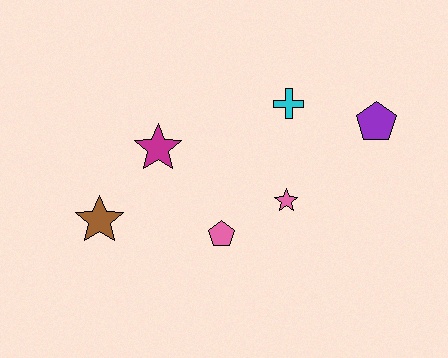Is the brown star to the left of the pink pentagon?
Yes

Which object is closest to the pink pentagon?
The pink star is closest to the pink pentagon.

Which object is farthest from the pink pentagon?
The purple pentagon is farthest from the pink pentagon.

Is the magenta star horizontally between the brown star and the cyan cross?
Yes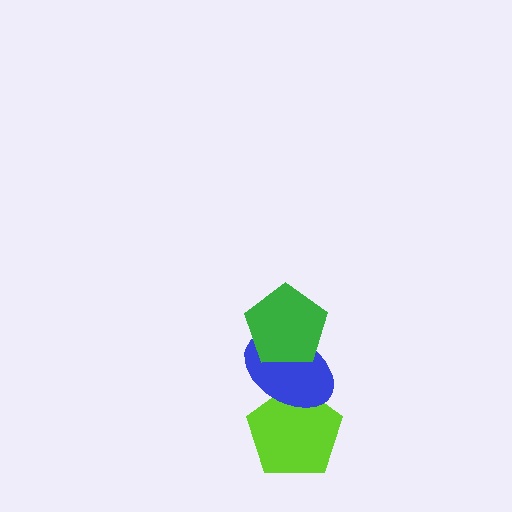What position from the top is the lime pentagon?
The lime pentagon is 3rd from the top.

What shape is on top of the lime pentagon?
The blue ellipse is on top of the lime pentagon.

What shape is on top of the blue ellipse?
The green pentagon is on top of the blue ellipse.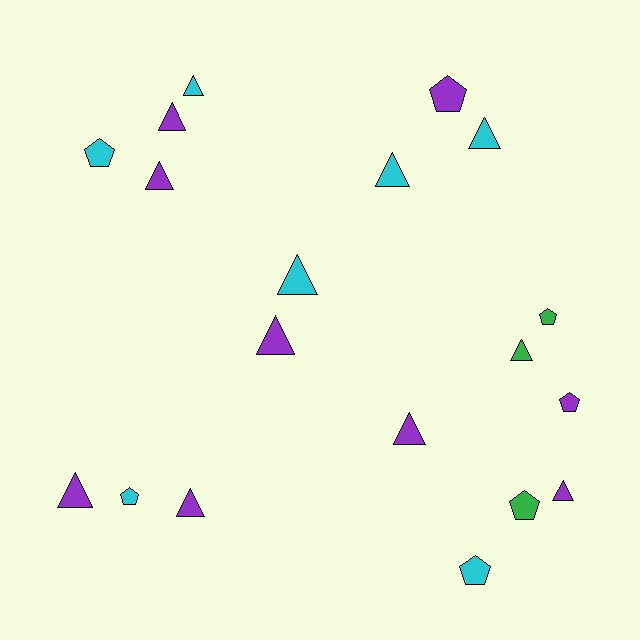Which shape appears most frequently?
Triangle, with 12 objects.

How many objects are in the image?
There are 19 objects.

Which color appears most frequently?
Purple, with 9 objects.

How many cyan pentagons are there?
There are 3 cyan pentagons.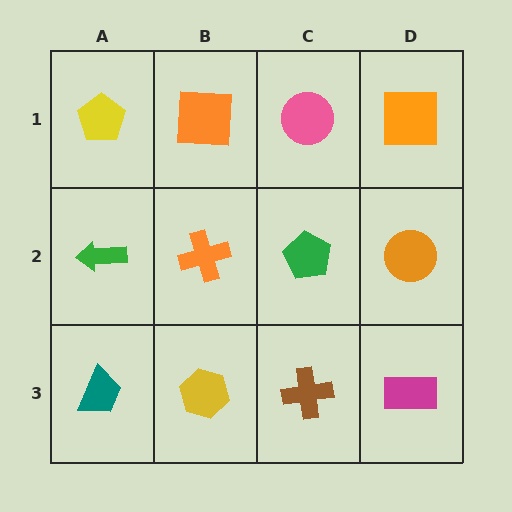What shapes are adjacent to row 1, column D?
An orange circle (row 2, column D), a pink circle (row 1, column C).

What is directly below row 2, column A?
A teal trapezoid.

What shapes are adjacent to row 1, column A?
A green arrow (row 2, column A), an orange square (row 1, column B).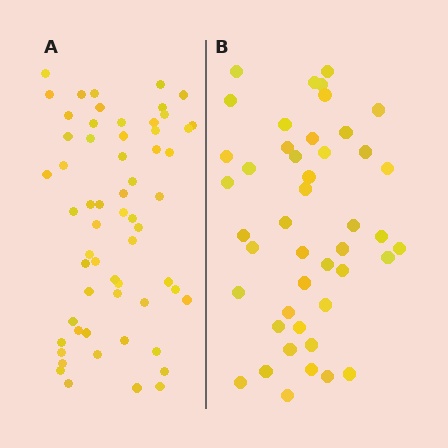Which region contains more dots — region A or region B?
Region A (the left region) has more dots.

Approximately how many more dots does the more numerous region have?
Region A has approximately 15 more dots than region B.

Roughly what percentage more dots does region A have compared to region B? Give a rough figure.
About 35% more.